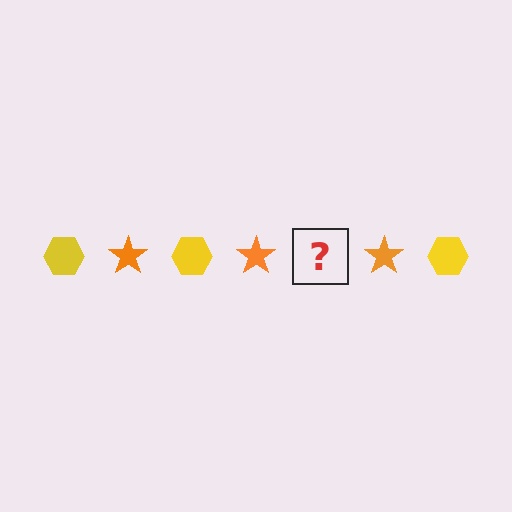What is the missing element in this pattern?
The missing element is a yellow hexagon.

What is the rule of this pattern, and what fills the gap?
The rule is that the pattern alternates between yellow hexagon and orange star. The gap should be filled with a yellow hexagon.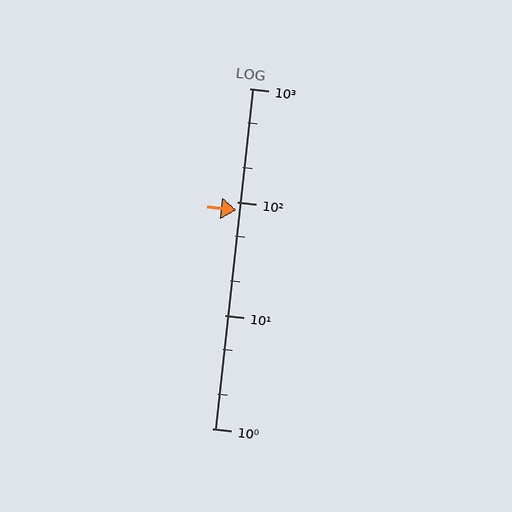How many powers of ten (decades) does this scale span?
The scale spans 3 decades, from 1 to 1000.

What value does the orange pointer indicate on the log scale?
The pointer indicates approximately 84.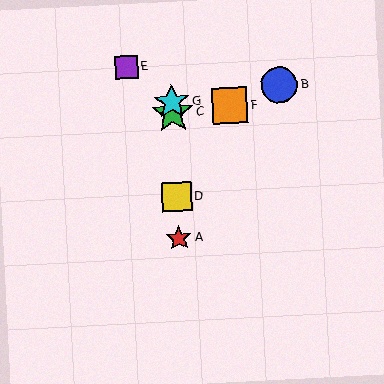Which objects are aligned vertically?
Objects A, C, D, G are aligned vertically.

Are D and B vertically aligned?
No, D is at x≈177 and B is at x≈279.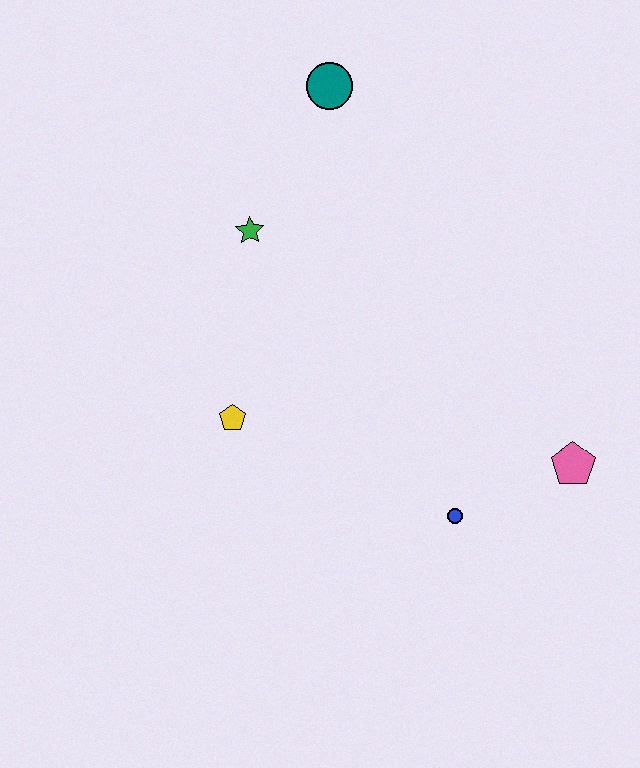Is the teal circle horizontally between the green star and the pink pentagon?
Yes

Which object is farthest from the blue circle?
The teal circle is farthest from the blue circle.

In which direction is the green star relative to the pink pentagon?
The green star is to the left of the pink pentagon.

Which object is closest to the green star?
The teal circle is closest to the green star.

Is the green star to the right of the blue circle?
No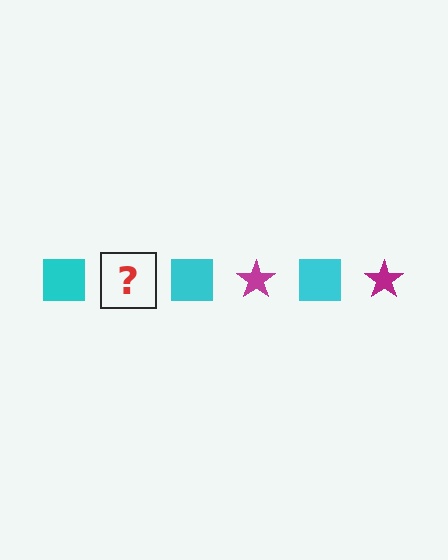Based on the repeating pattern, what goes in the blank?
The blank should be a magenta star.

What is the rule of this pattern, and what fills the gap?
The rule is that the pattern alternates between cyan square and magenta star. The gap should be filled with a magenta star.